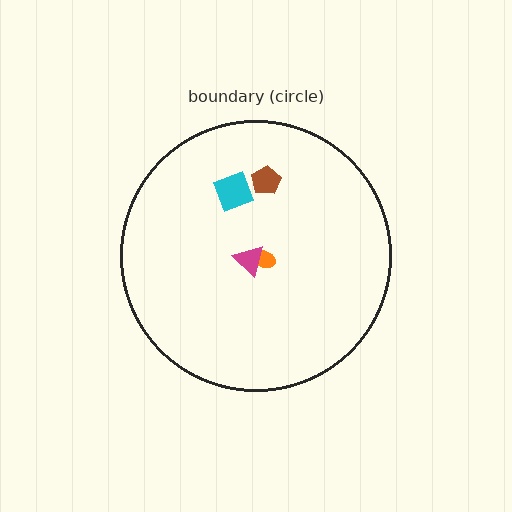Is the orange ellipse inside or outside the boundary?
Inside.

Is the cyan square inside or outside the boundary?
Inside.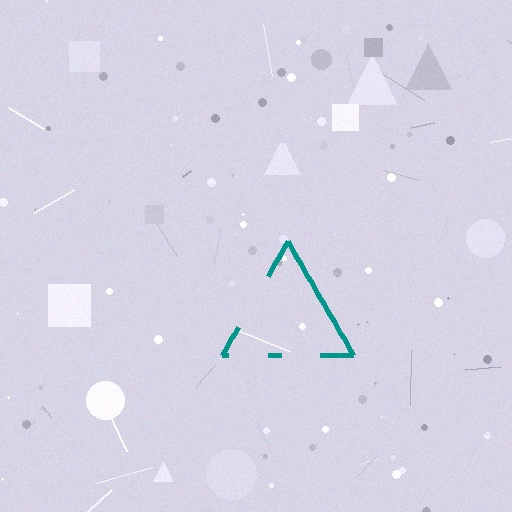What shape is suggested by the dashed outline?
The dashed outline suggests a triangle.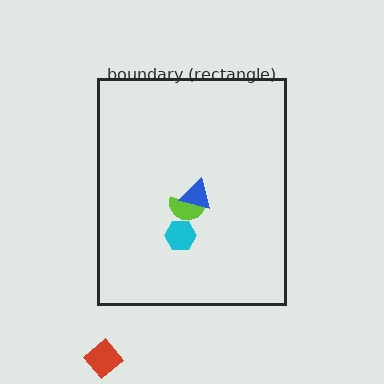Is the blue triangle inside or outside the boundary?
Inside.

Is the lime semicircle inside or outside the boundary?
Inside.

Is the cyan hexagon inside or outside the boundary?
Inside.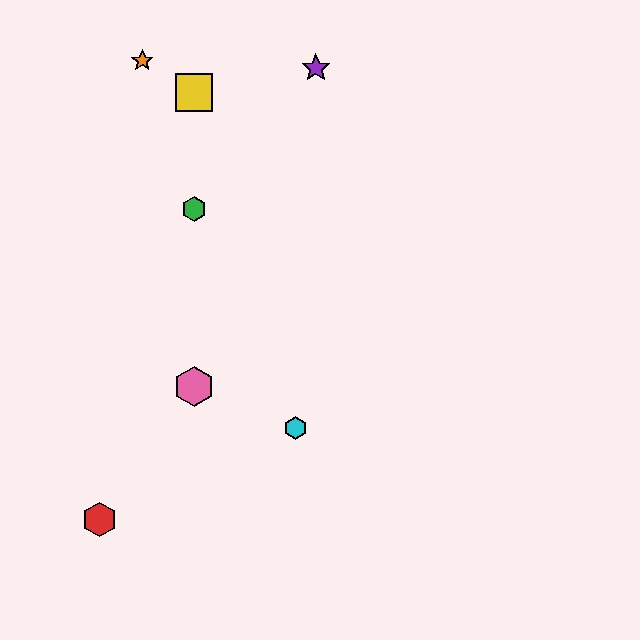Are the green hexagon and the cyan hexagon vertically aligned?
No, the green hexagon is at x≈194 and the cyan hexagon is at x≈295.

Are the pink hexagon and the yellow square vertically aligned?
Yes, both are at x≈194.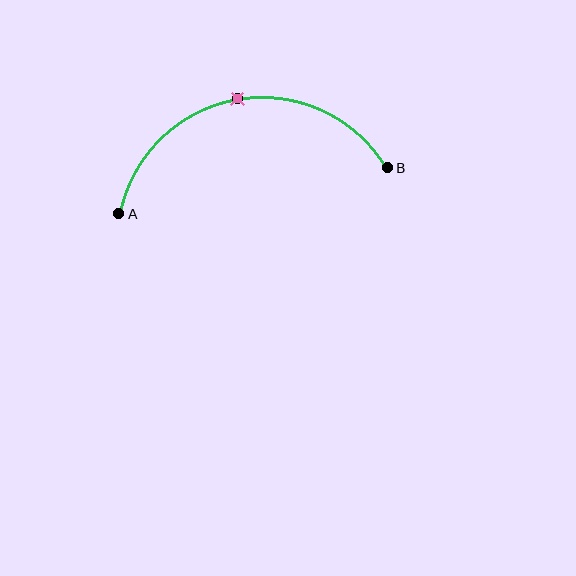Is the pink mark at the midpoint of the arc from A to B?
Yes. The pink mark lies on the arc at equal arc-length from both A and B — it is the arc midpoint.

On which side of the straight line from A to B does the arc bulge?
The arc bulges above the straight line connecting A and B.